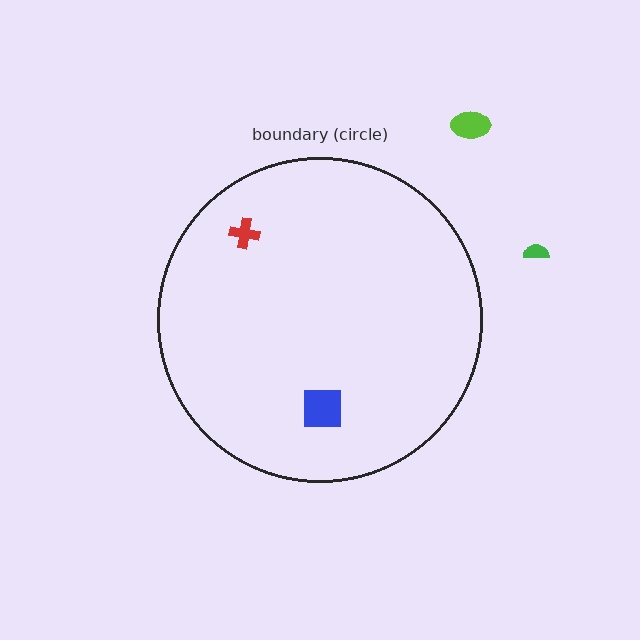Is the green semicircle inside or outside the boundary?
Outside.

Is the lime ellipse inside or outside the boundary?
Outside.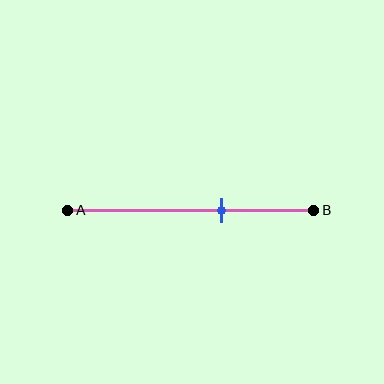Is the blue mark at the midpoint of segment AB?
No, the mark is at about 65% from A, not at the 50% midpoint.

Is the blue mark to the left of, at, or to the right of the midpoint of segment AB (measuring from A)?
The blue mark is to the right of the midpoint of segment AB.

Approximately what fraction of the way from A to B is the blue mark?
The blue mark is approximately 65% of the way from A to B.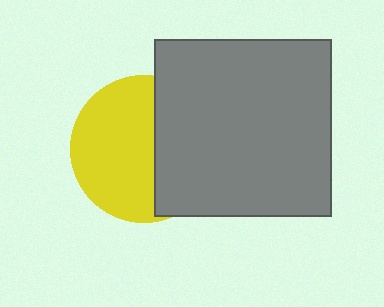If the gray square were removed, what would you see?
You would see the complete yellow circle.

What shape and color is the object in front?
The object in front is a gray square.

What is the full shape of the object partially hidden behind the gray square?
The partially hidden object is a yellow circle.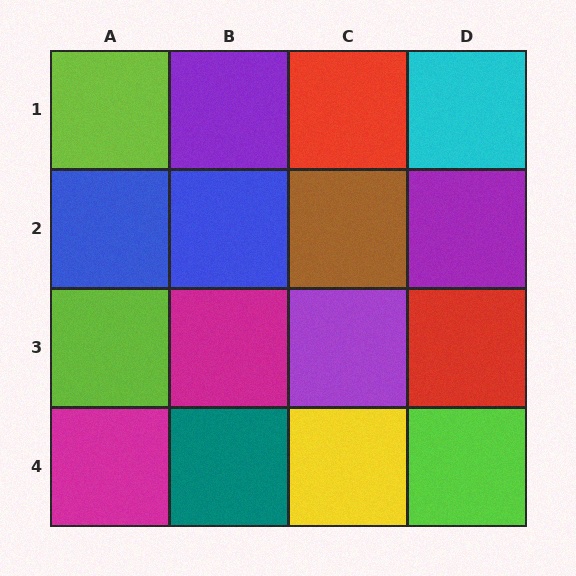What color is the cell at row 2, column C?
Brown.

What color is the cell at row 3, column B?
Magenta.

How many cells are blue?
2 cells are blue.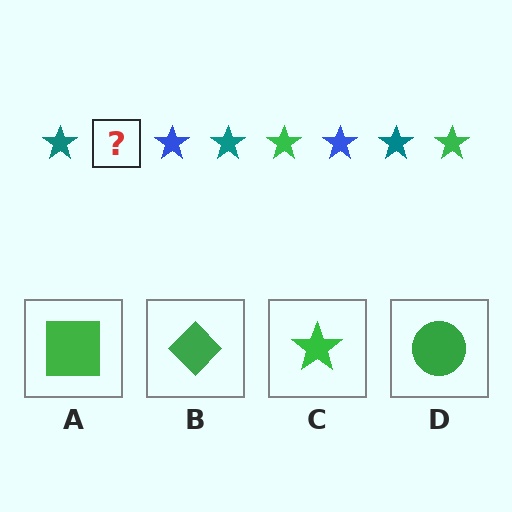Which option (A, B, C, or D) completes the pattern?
C.